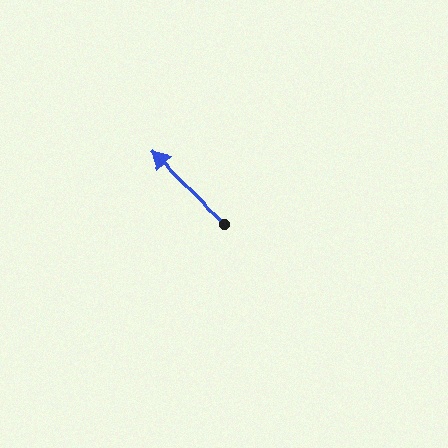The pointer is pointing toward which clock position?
Roughly 10 o'clock.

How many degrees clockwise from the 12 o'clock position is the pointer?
Approximately 314 degrees.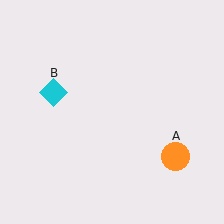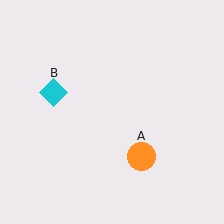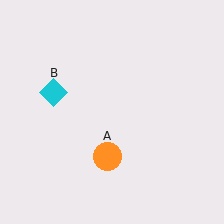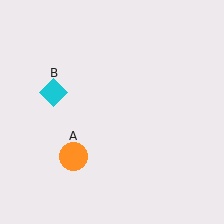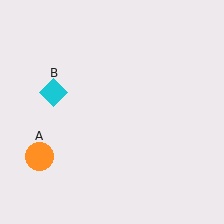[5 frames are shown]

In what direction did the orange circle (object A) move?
The orange circle (object A) moved left.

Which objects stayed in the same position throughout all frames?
Cyan diamond (object B) remained stationary.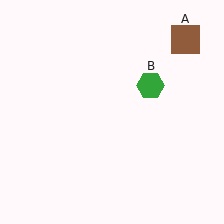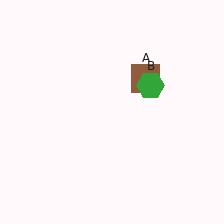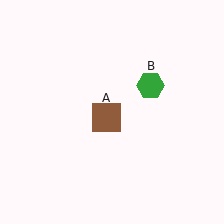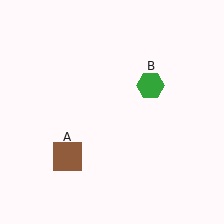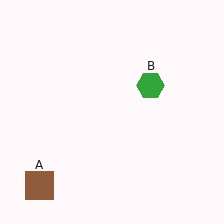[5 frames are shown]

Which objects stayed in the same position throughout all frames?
Green hexagon (object B) remained stationary.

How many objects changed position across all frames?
1 object changed position: brown square (object A).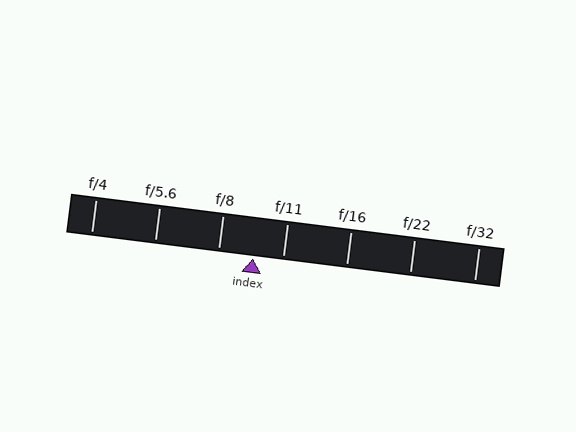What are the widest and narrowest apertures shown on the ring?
The widest aperture shown is f/4 and the narrowest is f/32.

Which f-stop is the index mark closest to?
The index mark is closest to f/11.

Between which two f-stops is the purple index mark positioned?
The index mark is between f/8 and f/11.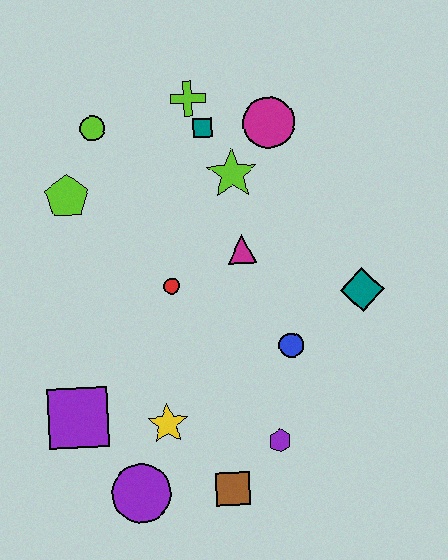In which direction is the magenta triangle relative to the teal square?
The magenta triangle is below the teal square.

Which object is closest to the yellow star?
The purple circle is closest to the yellow star.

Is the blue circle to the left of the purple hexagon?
No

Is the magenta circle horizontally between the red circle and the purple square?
No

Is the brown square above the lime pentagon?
No